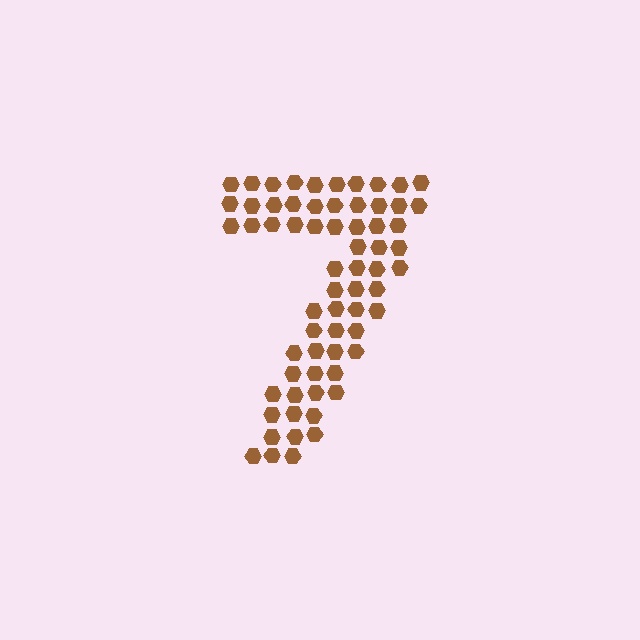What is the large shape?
The large shape is the digit 7.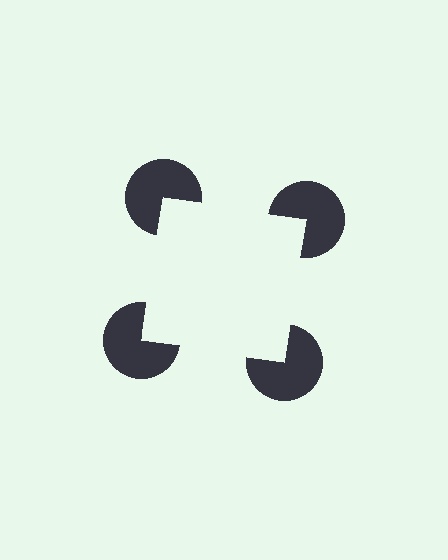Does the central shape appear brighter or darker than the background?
It typically appears slightly brighter than the background, even though no actual brightness change is drawn.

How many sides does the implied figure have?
4 sides.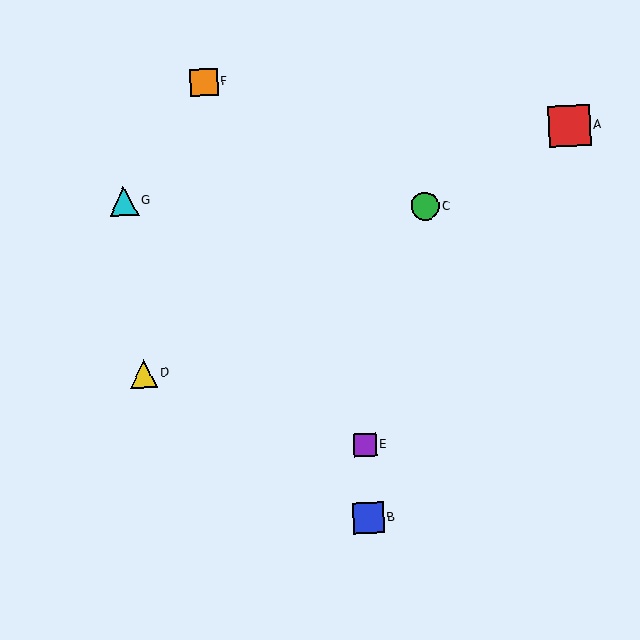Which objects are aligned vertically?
Objects B, E are aligned vertically.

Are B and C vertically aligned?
No, B is at x≈368 and C is at x≈425.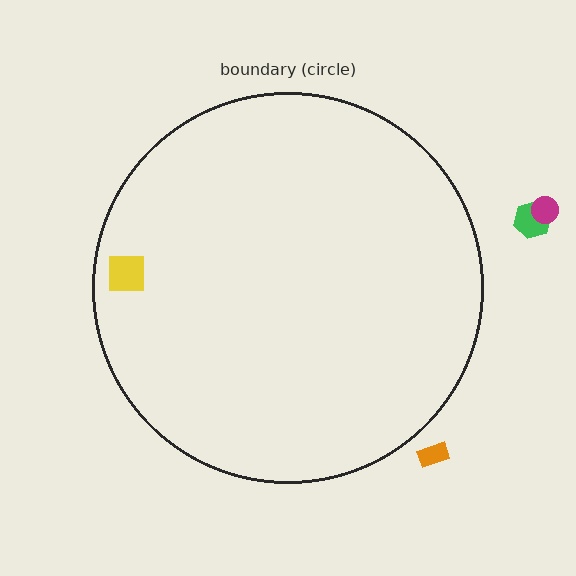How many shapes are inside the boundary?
1 inside, 3 outside.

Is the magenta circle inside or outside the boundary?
Outside.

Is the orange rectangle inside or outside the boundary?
Outside.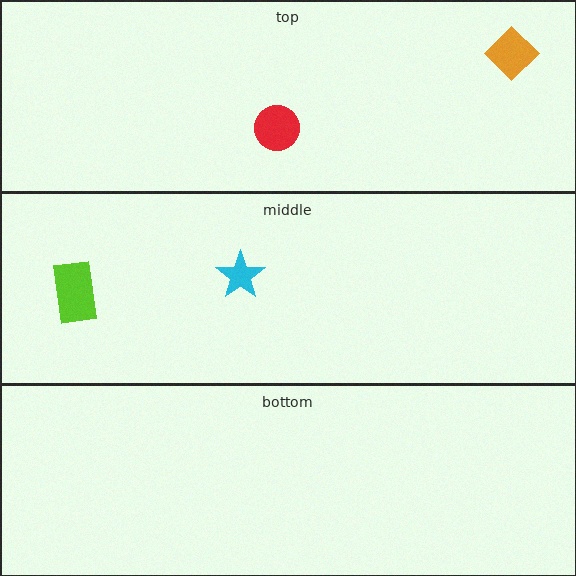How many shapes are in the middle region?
2.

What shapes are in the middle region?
The lime rectangle, the cyan star.